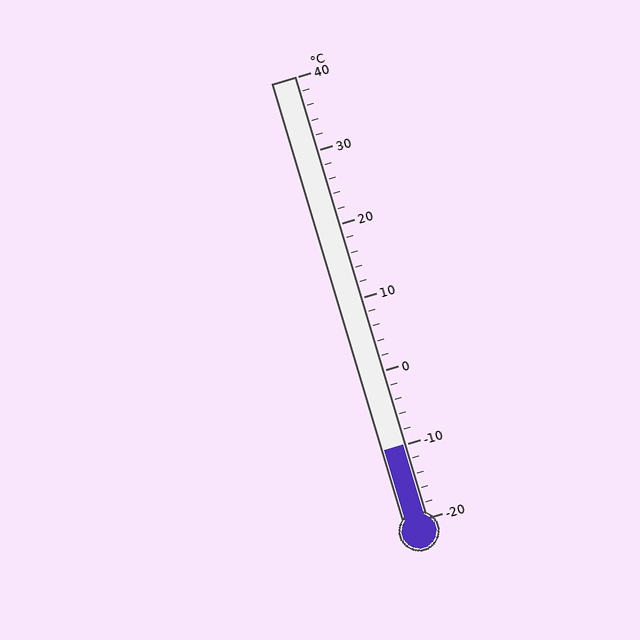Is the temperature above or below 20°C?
The temperature is below 20°C.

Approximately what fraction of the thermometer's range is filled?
The thermometer is filled to approximately 15% of its range.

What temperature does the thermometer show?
The thermometer shows approximately -10°C.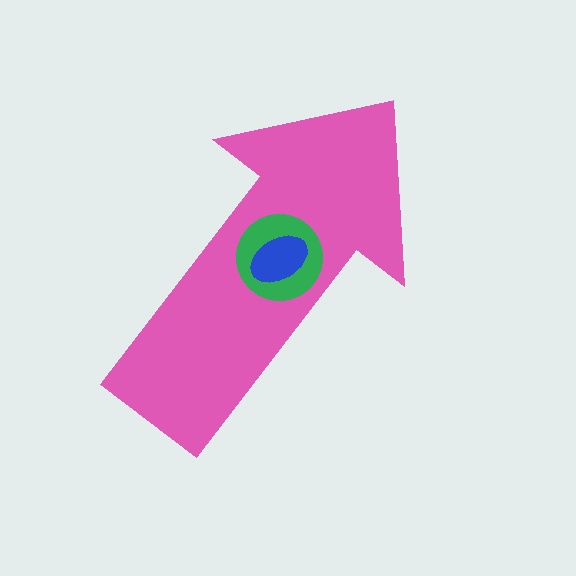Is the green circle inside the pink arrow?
Yes.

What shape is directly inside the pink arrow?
The green circle.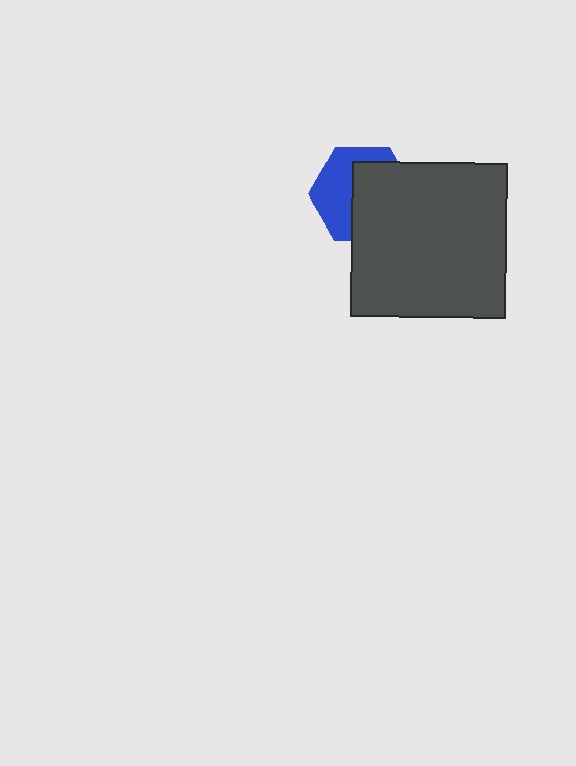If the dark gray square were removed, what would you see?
You would see the complete blue hexagon.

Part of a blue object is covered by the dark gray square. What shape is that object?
It is a hexagon.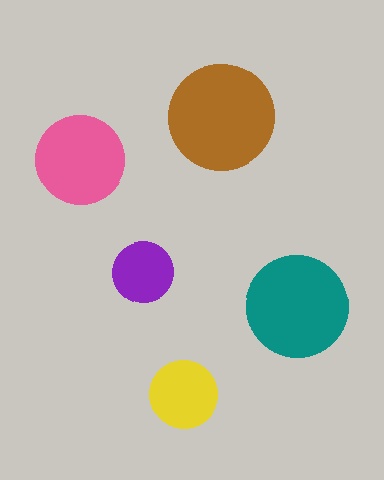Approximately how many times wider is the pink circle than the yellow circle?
About 1.5 times wider.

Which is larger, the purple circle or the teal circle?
The teal one.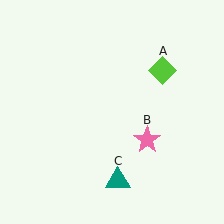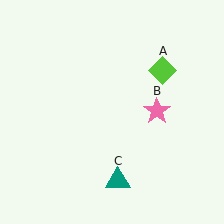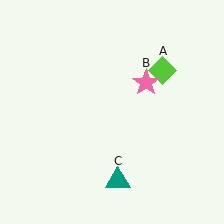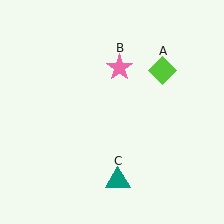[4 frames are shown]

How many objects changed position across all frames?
1 object changed position: pink star (object B).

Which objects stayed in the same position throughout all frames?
Lime diamond (object A) and teal triangle (object C) remained stationary.